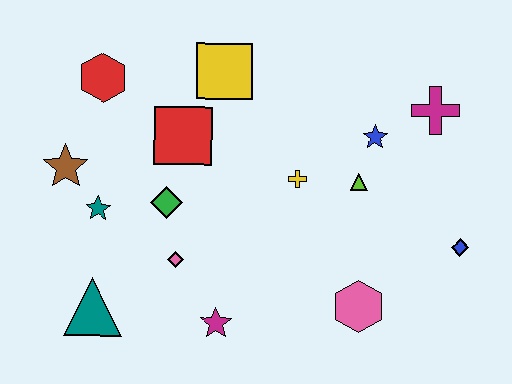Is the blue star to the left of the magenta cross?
Yes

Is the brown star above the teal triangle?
Yes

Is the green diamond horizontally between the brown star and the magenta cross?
Yes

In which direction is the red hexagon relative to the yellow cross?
The red hexagon is to the left of the yellow cross.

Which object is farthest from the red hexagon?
The blue diamond is farthest from the red hexagon.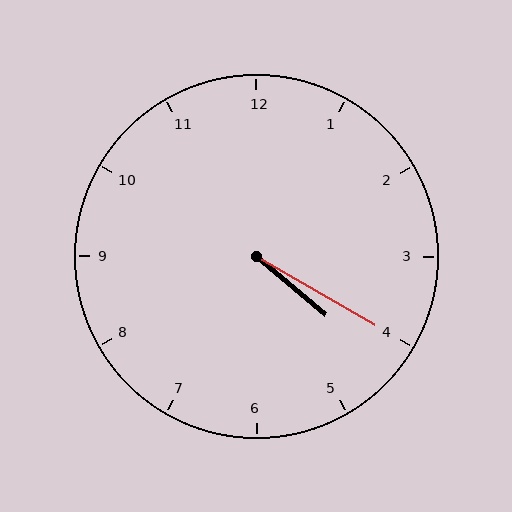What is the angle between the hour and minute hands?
Approximately 10 degrees.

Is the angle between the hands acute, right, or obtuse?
It is acute.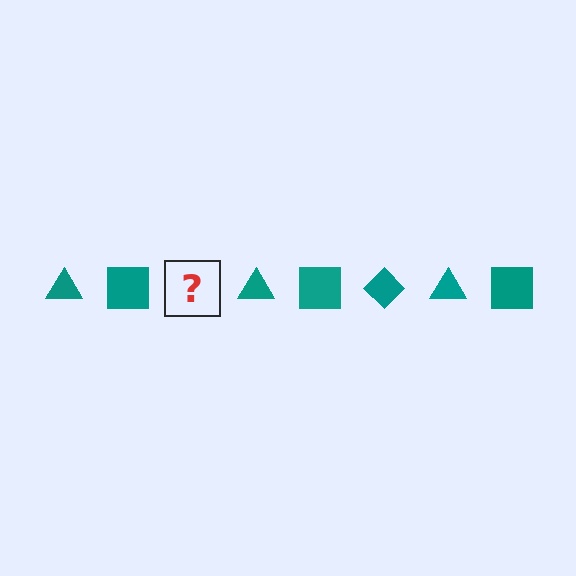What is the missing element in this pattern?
The missing element is a teal diamond.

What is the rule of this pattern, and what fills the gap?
The rule is that the pattern cycles through triangle, square, diamond shapes in teal. The gap should be filled with a teal diamond.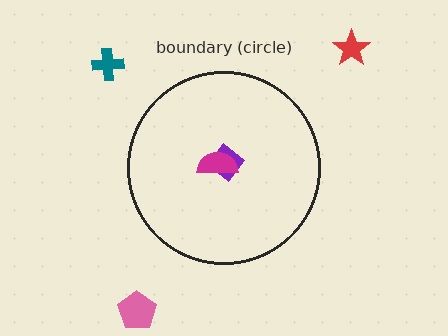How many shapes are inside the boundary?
2 inside, 3 outside.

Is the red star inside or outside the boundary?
Outside.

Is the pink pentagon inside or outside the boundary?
Outside.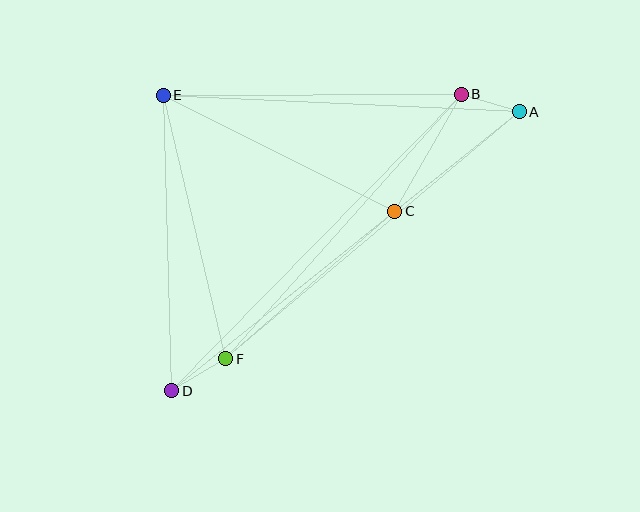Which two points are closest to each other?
Points A and B are closest to each other.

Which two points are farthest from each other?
Points A and D are farthest from each other.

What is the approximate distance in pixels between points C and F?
The distance between C and F is approximately 224 pixels.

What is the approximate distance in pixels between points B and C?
The distance between B and C is approximately 134 pixels.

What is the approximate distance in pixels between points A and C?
The distance between A and C is approximately 159 pixels.